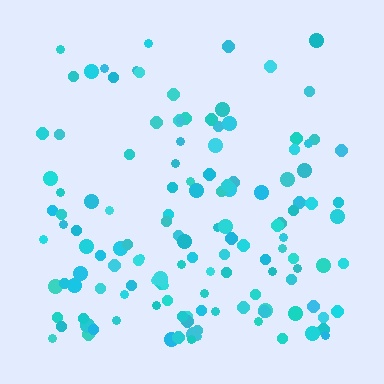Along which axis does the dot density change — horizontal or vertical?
Vertical.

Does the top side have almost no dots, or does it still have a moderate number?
Still a moderate number, just noticeably fewer than the bottom.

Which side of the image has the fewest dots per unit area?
The top.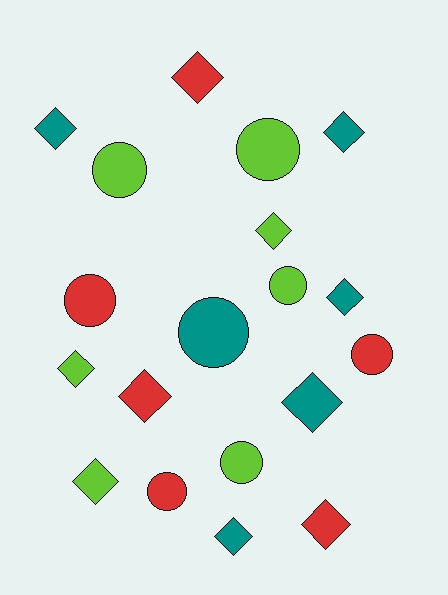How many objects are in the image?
There are 19 objects.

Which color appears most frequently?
Lime, with 7 objects.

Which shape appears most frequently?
Diamond, with 11 objects.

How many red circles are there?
There are 3 red circles.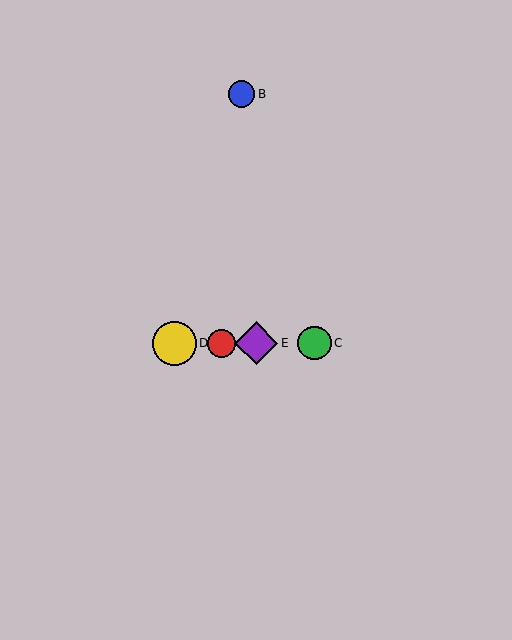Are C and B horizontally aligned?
No, C is at y≈343 and B is at y≈94.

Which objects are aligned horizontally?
Objects A, C, D, E are aligned horizontally.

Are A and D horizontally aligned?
Yes, both are at y≈343.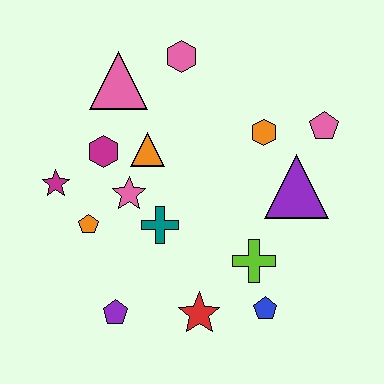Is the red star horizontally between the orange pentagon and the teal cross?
No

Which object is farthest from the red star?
The pink hexagon is farthest from the red star.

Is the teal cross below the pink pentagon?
Yes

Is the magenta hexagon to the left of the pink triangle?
Yes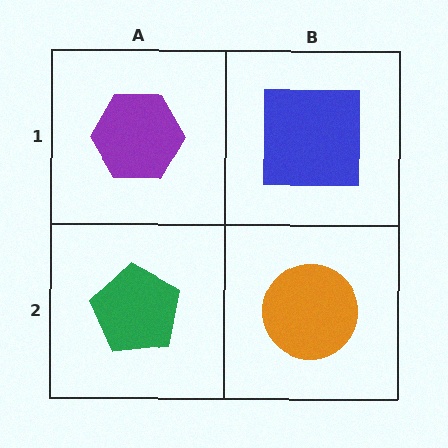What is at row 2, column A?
A green pentagon.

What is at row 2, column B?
An orange circle.